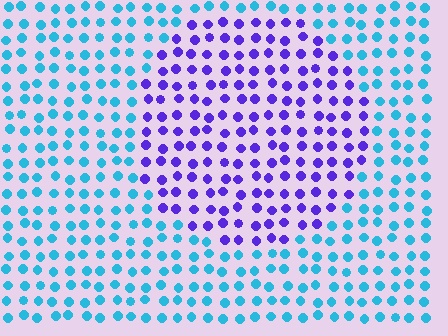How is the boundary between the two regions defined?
The boundary is defined purely by a slight shift in hue (about 65 degrees). Spacing, size, and orientation are identical on both sides.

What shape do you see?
I see a circle.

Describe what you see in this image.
The image is filled with small cyan elements in a uniform arrangement. A circle-shaped region is visible where the elements are tinted to a slightly different hue, forming a subtle color boundary.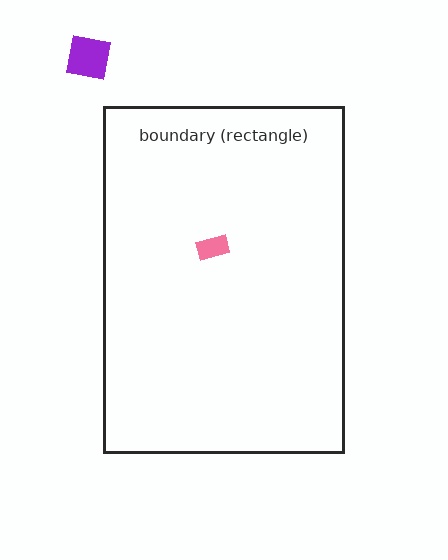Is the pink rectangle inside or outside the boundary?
Inside.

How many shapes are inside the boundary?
1 inside, 1 outside.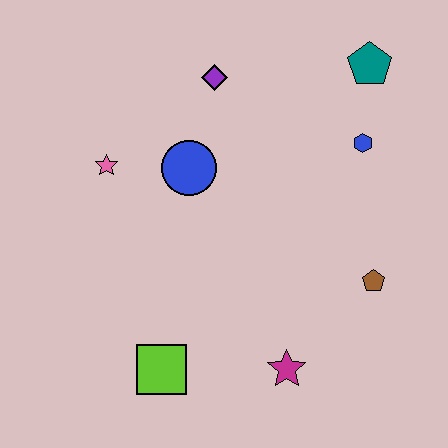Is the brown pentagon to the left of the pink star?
No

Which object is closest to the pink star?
The blue circle is closest to the pink star.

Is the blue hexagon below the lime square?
No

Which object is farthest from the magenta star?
The teal pentagon is farthest from the magenta star.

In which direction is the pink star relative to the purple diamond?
The pink star is to the left of the purple diamond.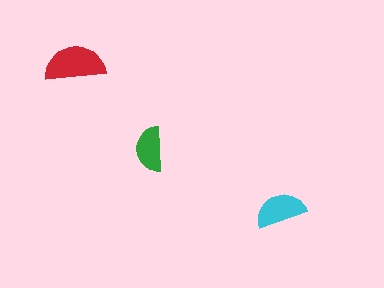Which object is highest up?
The red semicircle is topmost.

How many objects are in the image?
There are 3 objects in the image.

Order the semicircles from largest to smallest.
the red one, the cyan one, the green one.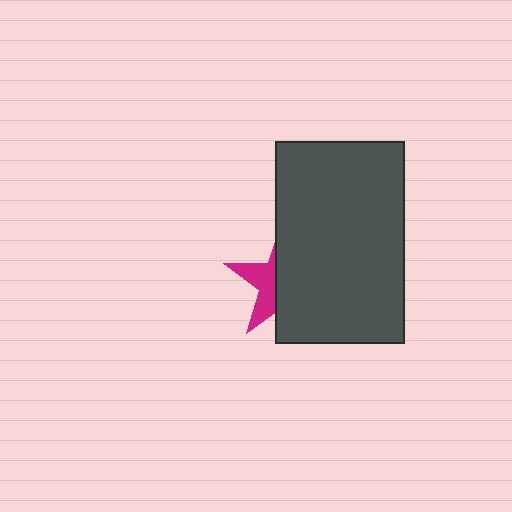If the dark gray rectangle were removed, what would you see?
You would see the complete magenta star.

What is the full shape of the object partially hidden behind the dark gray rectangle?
The partially hidden object is a magenta star.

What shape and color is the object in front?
The object in front is a dark gray rectangle.